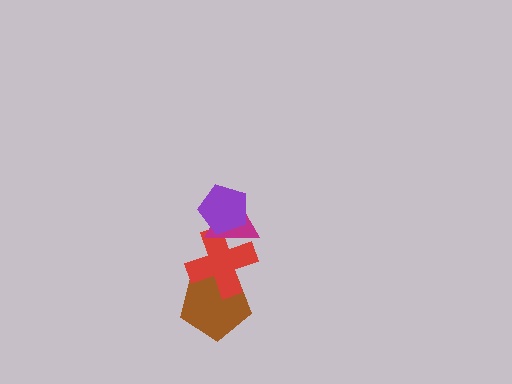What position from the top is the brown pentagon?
The brown pentagon is 4th from the top.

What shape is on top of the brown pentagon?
The red cross is on top of the brown pentagon.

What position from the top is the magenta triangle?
The magenta triangle is 2nd from the top.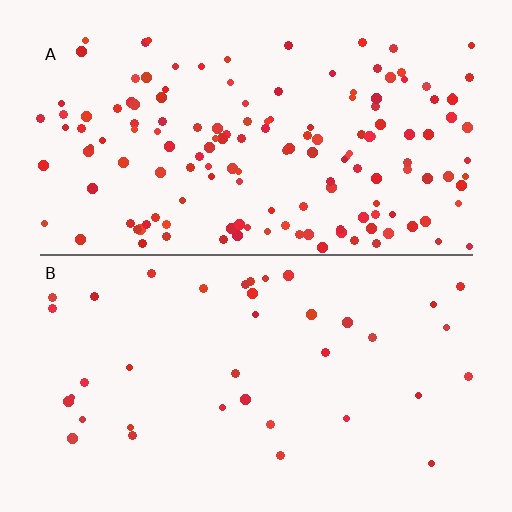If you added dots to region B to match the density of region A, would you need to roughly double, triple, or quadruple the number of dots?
Approximately quadruple.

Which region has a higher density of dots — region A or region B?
A (the top).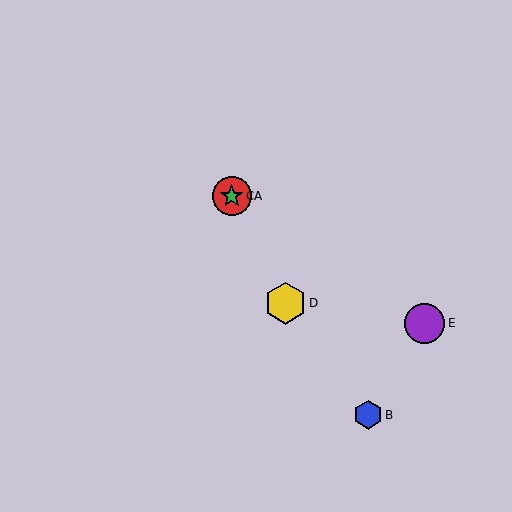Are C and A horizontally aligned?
Yes, both are at y≈196.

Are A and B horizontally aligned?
No, A is at y≈196 and B is at y≈415.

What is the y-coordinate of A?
Object A is at y≈196.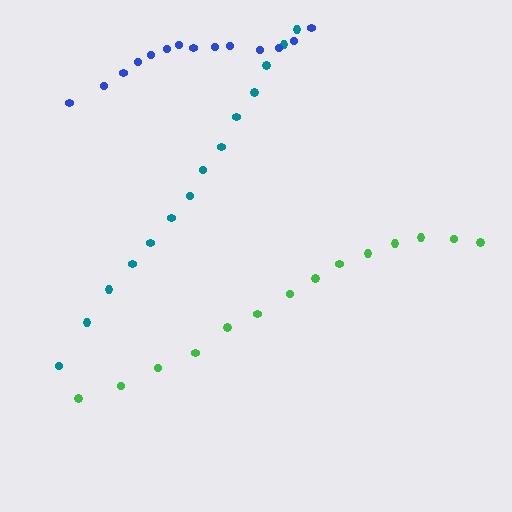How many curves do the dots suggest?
There are 3 distinct paths.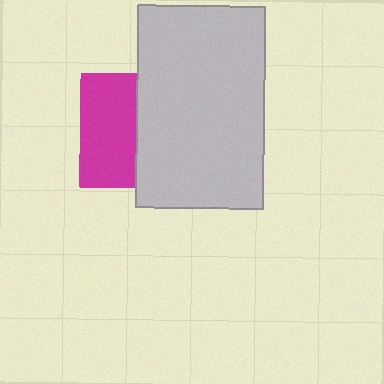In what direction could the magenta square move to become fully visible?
The magenta square could move left. That would shift it out from behind the light gray rectangle entirely.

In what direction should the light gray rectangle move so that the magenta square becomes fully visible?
The light gray rectangle should move right. That is the shortest direction to clear the overlap and leave the magenta square fully visible.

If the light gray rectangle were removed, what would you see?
You would see the complete magenta square.